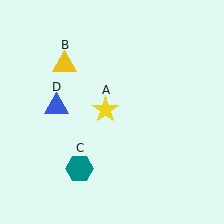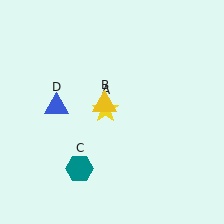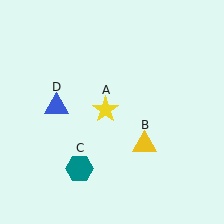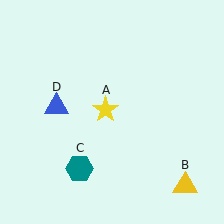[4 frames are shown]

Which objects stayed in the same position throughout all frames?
Yellow star (object A) and teal hexagon (object C) and blue triangle (object D) remained stationary.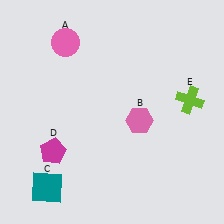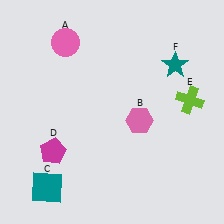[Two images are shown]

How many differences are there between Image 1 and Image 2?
There is 1 difference between the two images.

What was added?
A teal star (F) was added in Image 2.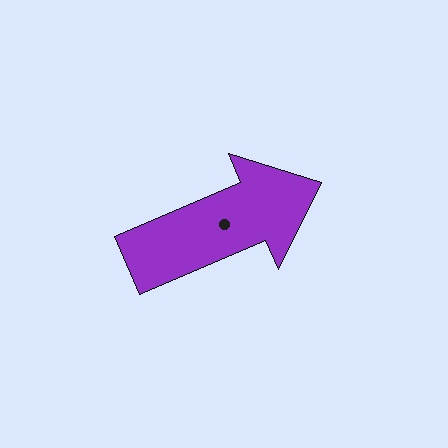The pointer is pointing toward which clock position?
Roughly 2 o'clock.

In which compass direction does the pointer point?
Northeast.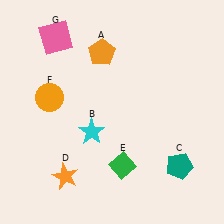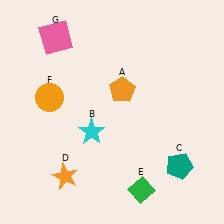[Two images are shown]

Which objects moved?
The objects that moved are: the orange pentagon (A), the green diamond (E).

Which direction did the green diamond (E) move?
The green diamond (E) moved down.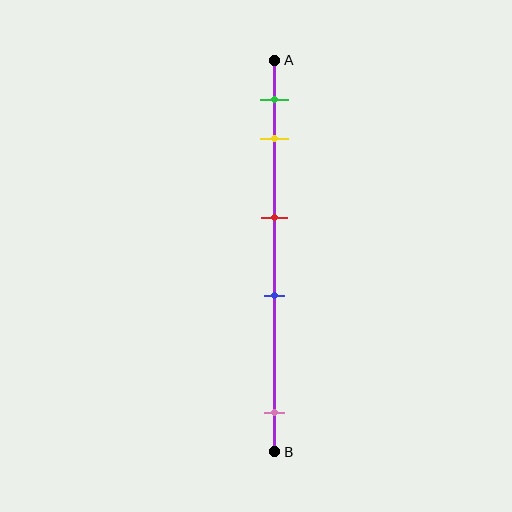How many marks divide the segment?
There are 5 marks dividing the segment.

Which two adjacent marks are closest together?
The green and yellow marks are the closest adjacent pair.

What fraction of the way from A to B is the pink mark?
The pink mark is approximately 90% (0.9) of the way from A to B.